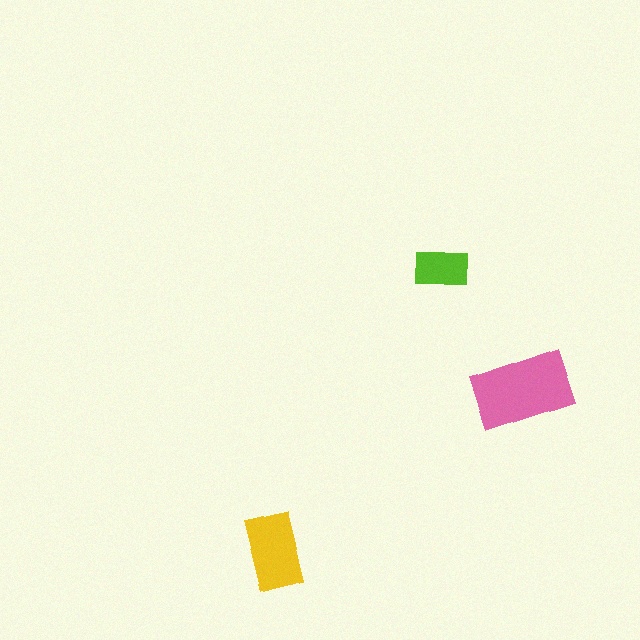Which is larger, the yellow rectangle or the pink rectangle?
The pink one.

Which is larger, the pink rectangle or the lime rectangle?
The pink one.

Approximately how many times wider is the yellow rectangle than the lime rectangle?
About 1.5 times wider.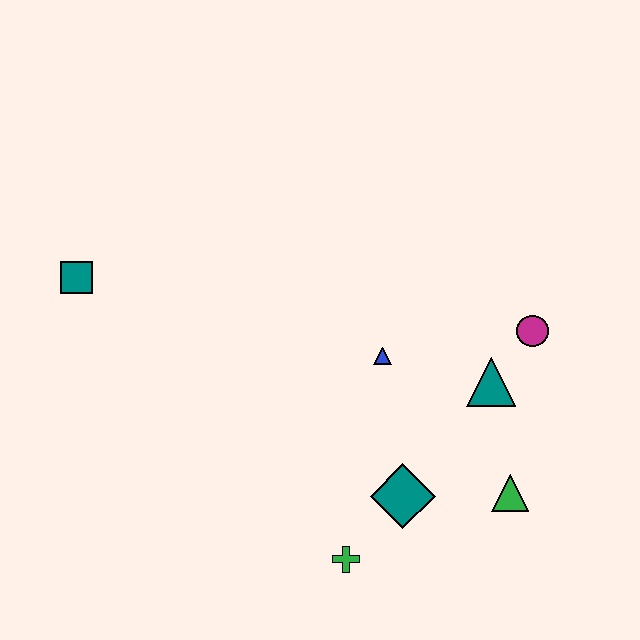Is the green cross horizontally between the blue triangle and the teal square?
Yes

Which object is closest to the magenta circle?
The teal triangle is closest to the magenta circle.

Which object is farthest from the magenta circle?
The teal square is farthest from the magenta circle.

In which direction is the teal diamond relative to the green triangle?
The teal diamond is to the left of the green triangle.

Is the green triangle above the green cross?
Yes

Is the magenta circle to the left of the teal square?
No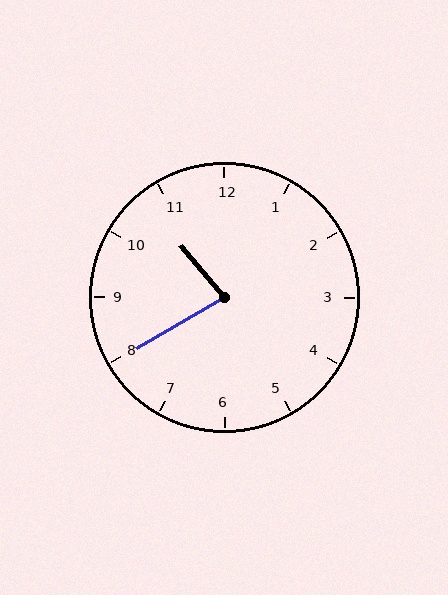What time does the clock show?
10:40.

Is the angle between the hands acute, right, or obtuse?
It is acute.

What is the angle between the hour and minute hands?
Approximately 80 degrees.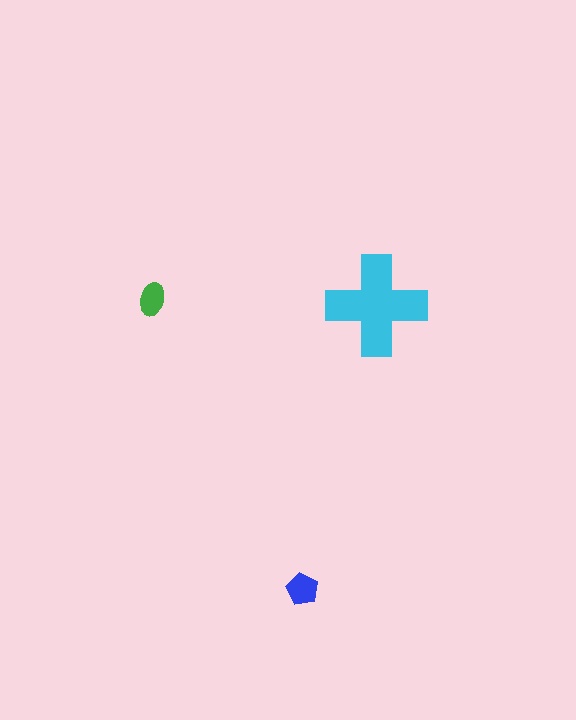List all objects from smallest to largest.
The green ellipse, the blue pentagon, the cyan cross.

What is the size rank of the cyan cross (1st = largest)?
1st.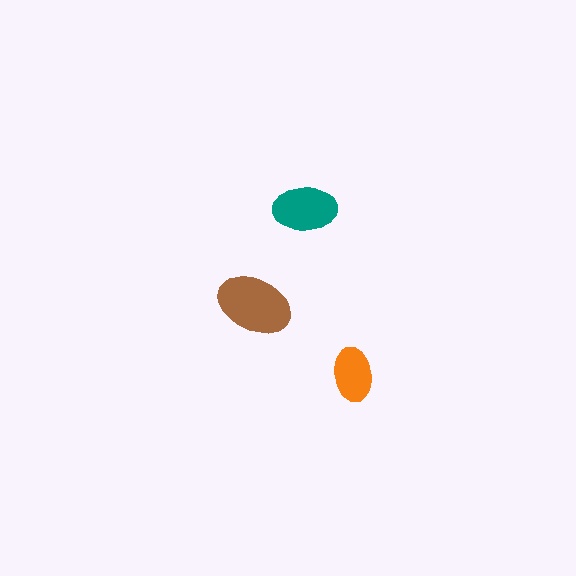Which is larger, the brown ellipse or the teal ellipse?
The brown one.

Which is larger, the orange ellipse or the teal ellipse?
The teal one.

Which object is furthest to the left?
The brown ellipse is leftmost.